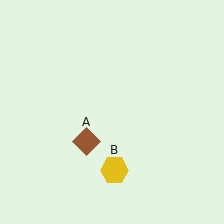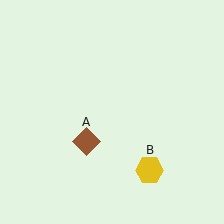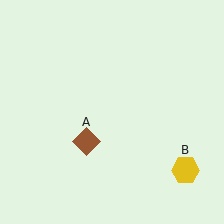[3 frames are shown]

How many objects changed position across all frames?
1 object changed position: yellow hexagon (object B).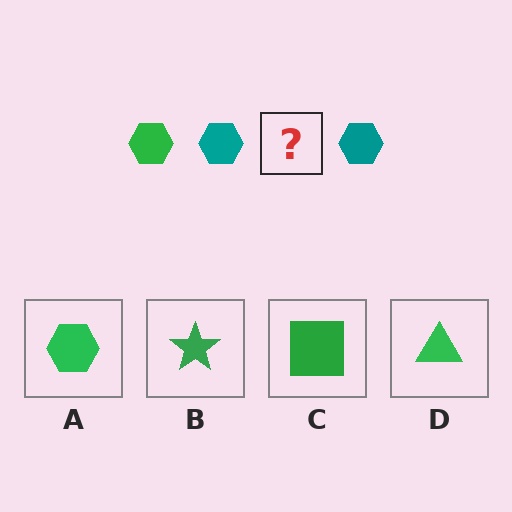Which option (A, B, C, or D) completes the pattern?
A.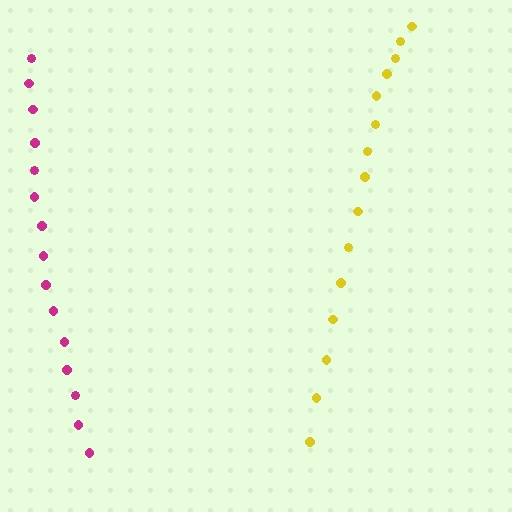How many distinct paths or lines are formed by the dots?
There are 2 distinct paths.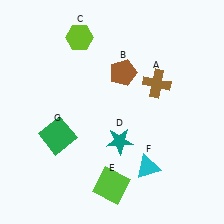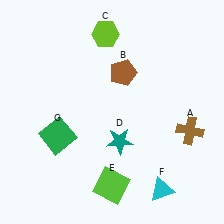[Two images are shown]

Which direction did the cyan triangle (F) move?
The cyan triangle (F) moved down.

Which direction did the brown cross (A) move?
The brown cross (A) moved down.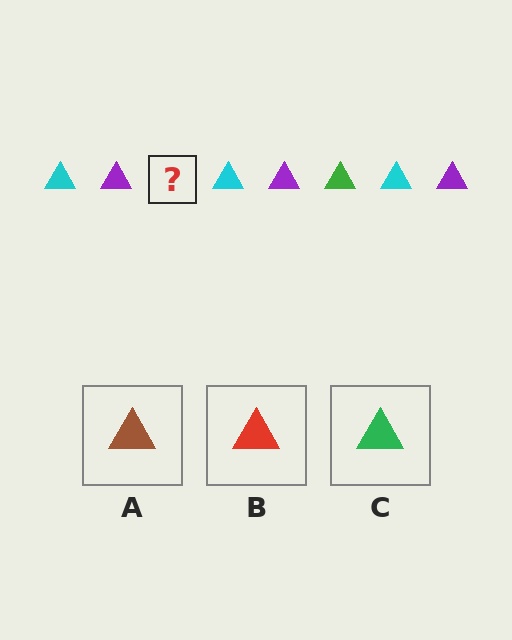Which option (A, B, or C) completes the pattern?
C.